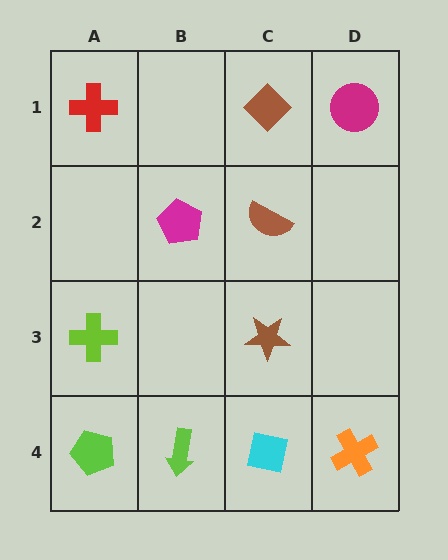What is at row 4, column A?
A lime pentagon.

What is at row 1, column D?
A magenta circle.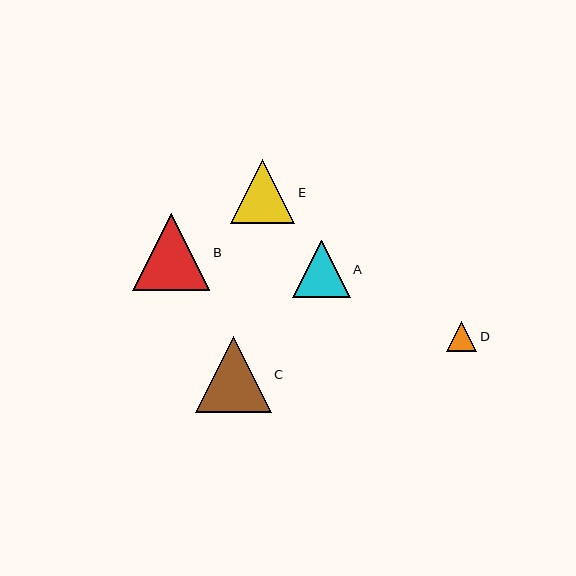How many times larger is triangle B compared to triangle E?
Triangle B is approximately 1.2 times the size of triangle E.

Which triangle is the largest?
Triangle B is the largest with a size of approximately 77 pixels.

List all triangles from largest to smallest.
From largest to smallest: B, C, E, A, D.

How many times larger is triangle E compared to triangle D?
Triangle E is approximately 2.1 times the size of triangle D.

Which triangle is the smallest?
Triangle D is the smallest with a size of approximately 30 pixels.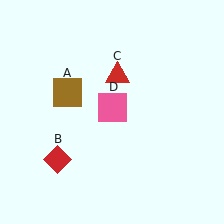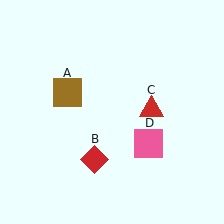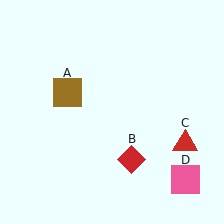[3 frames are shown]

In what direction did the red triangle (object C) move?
The red triangle (object C) moved down and to the right.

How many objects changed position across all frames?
3 objects changed position: red diamond (object B), red triangle (object C), pink square (object D).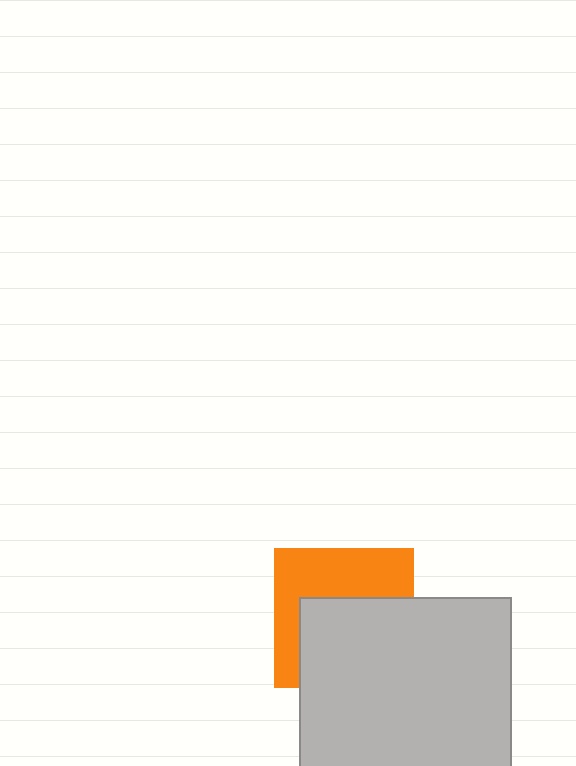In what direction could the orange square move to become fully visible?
The orange square could move up. That would shift it out from behind the light gray square entirely.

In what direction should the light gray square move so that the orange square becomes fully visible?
The light gray square should move down. That is the shortest direction to clear the overlap and leave the orange square fully visible.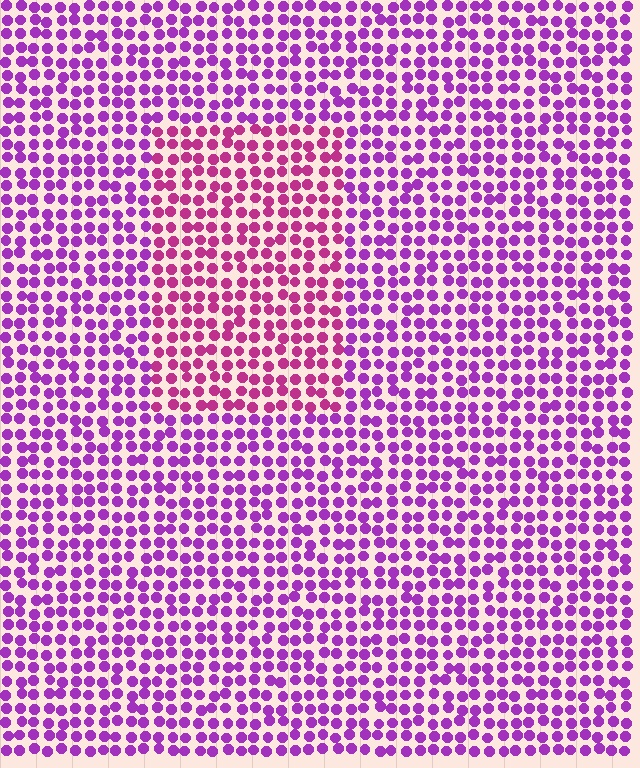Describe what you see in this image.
The image is filled with small purple elements in a uniform arrangement. A rectangle-shaped region is visible where the elements are tinted to a slightly different hue, forming a subtle color boundary.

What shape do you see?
I see a rectangle.